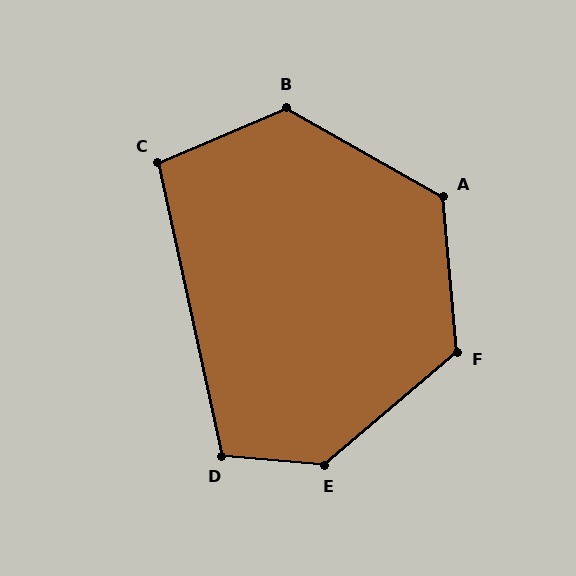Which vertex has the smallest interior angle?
C, at approximately 101 degrees.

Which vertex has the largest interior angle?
E, at approximately 135 degrees.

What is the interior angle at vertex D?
Approximately 107 degrees (obtuse).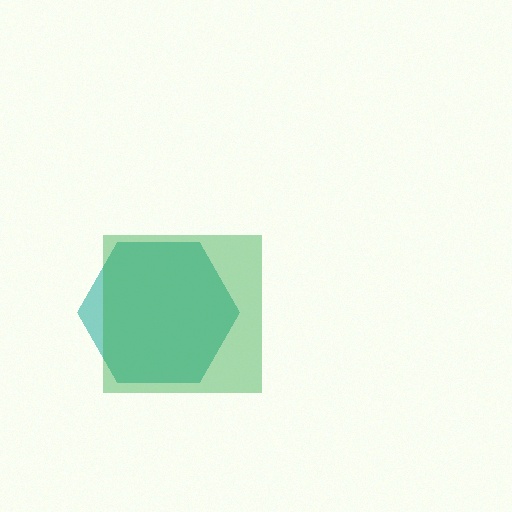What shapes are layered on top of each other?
The layered shapes are: a teal hexagon, a green square.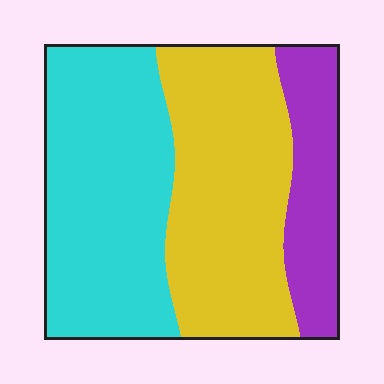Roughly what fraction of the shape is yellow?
Yellow takes up about two fifths (2/5) of the shape.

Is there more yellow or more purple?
Yellow.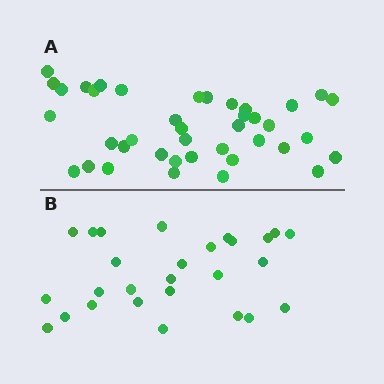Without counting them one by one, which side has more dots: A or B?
Region A (the top region) has more dots.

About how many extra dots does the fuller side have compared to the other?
Region A has approximately 15 more dots than region B.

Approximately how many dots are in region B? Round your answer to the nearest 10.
About 30 dots. (The exact count is 27, which rounds to 30.)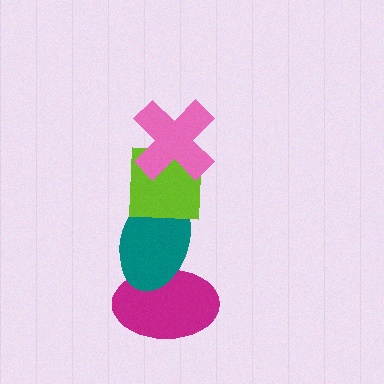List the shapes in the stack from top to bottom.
From top to bottom: the pink cross, the lime square, the teal ellipse, the magenta ellipse.